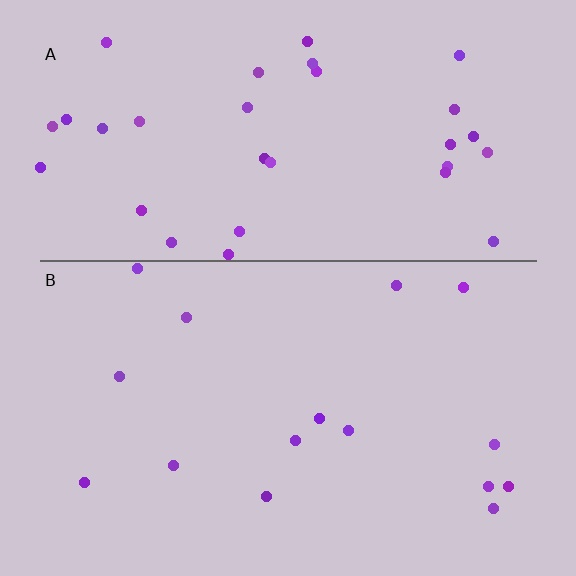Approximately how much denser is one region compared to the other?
Approximately 2.1× — region A over region B.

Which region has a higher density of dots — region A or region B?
A (the top).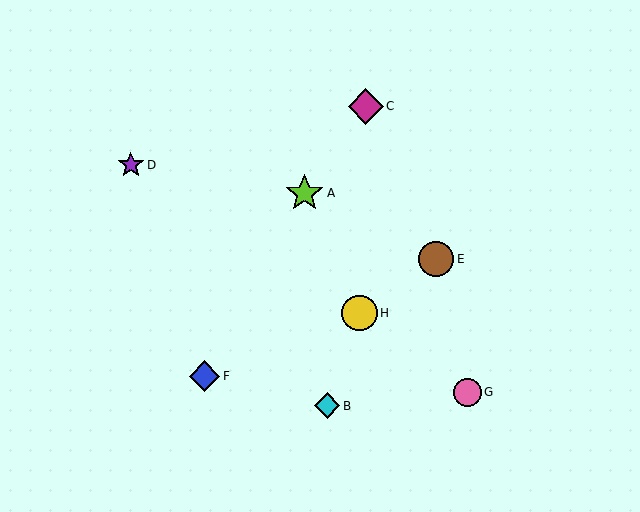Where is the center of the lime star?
The center of the lime star is at (305, 193).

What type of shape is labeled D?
Shape D is a purple star.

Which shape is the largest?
The lime star (labeled A) is the largest.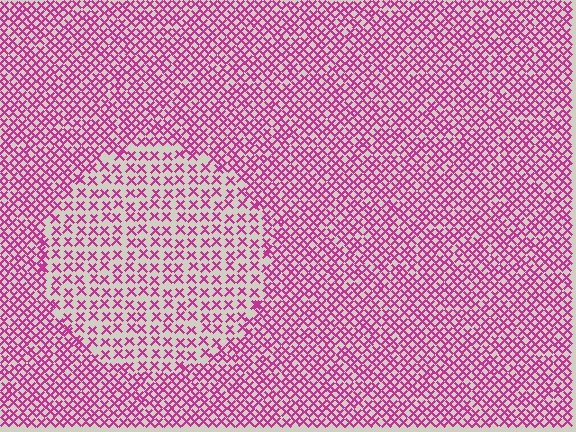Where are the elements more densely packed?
The elements are more densely packed outside the circle boundary.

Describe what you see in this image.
The image contains small magenta elements arranged at two different densities. A circle-shaped region is visible where the elements are less densely packed than the surrounding area.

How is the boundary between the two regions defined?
The boundary is defined by a change in element density (approximately 1.9x ratio). All elements are the same color, size, and shape.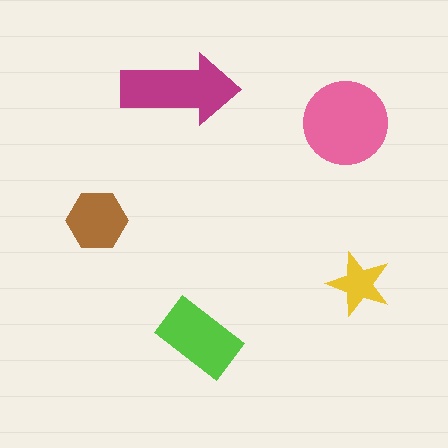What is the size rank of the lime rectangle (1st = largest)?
3rd.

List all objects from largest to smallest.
The pink circle, the magenta arrow, the lime rectangle, the brown hexagon, the yellow star.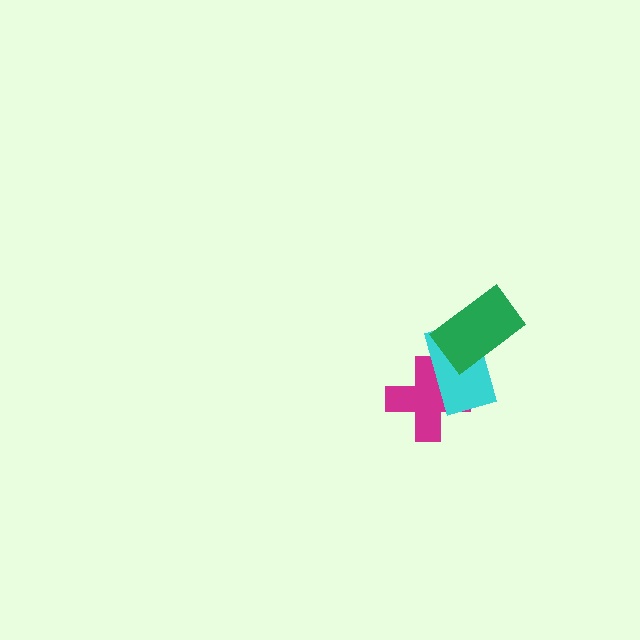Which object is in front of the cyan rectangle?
The green rectangle is in front of the cyan rectangle.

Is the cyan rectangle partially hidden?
Yes, it is partially covered by another shape.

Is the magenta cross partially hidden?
Yes, it is partially covered by another shape.